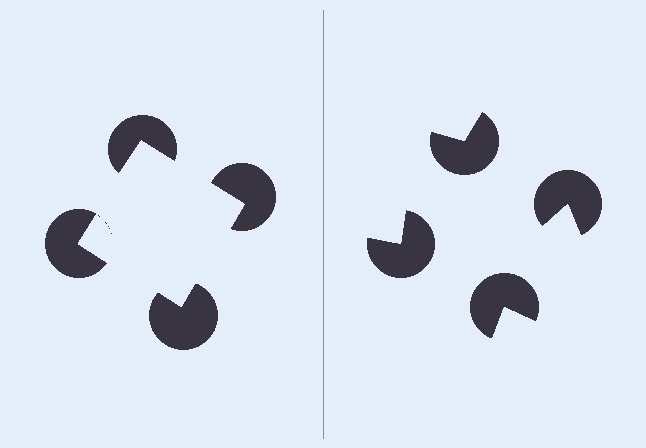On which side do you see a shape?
An illusory square appears on the left side. On the right side the wedge cuts are rotated, so no coherent shape forms.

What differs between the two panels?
The pac-man discs are positioned identically on both sides; only the wedge orientations differ. On the left they align to a square; on the right they are misaligned.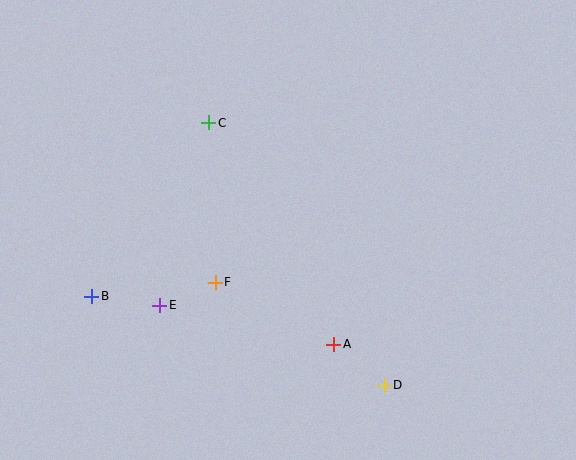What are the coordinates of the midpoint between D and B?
The midpoint between D and B is at (238, 341).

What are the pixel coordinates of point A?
Point A is at (334, 344).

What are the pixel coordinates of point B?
Point B is at (92, 297).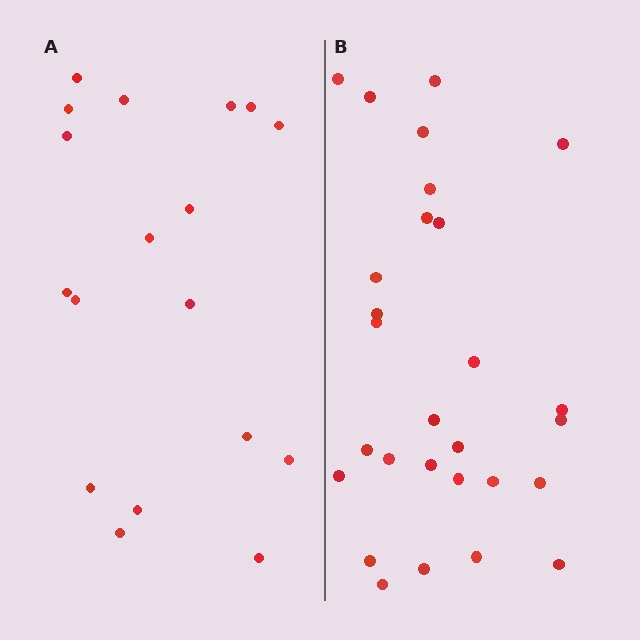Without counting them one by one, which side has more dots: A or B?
Region B (the right region) has more dots.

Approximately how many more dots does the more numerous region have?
Region B has roughly 10 or so more dots than region A.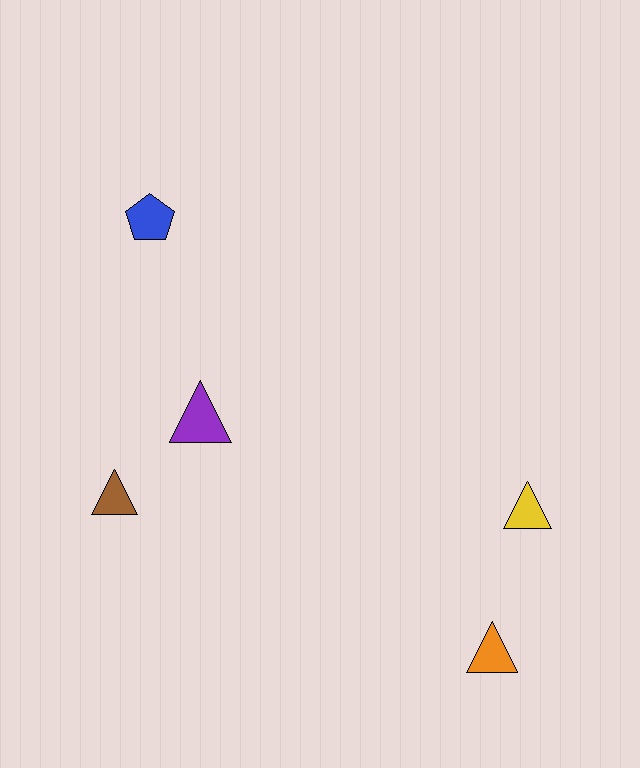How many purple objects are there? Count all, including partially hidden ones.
There is 1 purple object.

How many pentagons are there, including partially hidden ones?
There is 1 pentagon.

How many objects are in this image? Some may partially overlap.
There are 5 objects.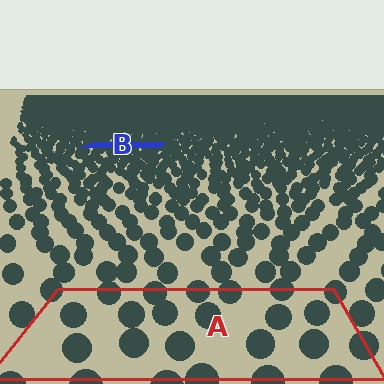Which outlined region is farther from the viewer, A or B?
Region B is farther from the viewer — the texture elements inside it appear smaller and more densely packed.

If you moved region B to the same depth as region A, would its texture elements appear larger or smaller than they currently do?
They would appear larger. At a closer depth, the same texture elements are projected at a bigger on-screen size.